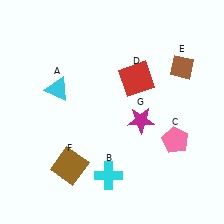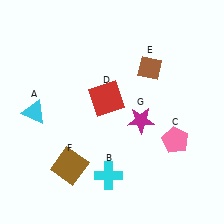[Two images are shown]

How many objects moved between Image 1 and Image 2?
3 objects moved between the two images.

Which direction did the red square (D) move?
The red square (D) moved left.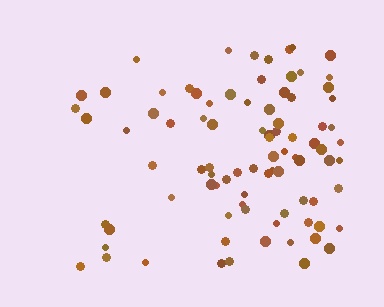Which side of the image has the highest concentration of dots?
The right.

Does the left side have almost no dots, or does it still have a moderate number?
Still a moderate number, just noticeably fewer than the right.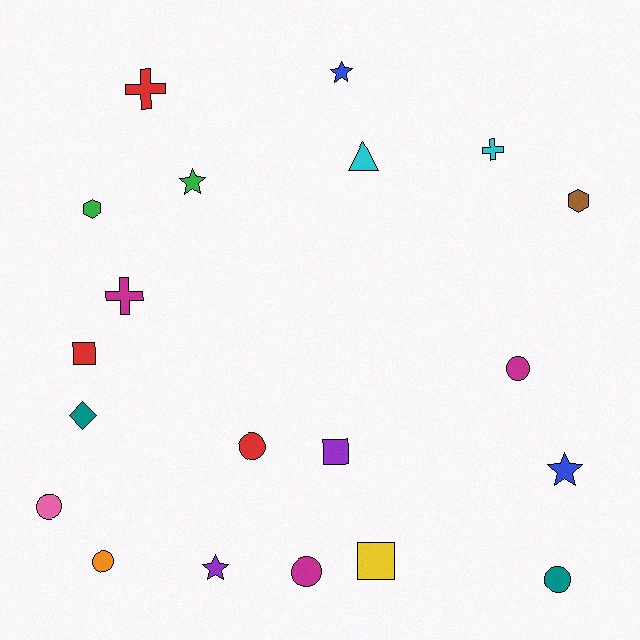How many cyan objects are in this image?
There are 2 cyan objects.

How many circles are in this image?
There are 6 circles.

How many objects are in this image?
There are 20 objects.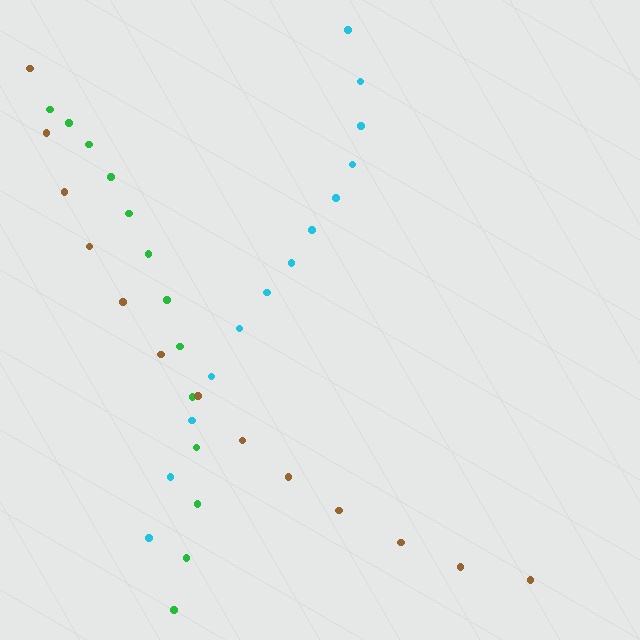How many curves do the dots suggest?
There are 3 distinct paths.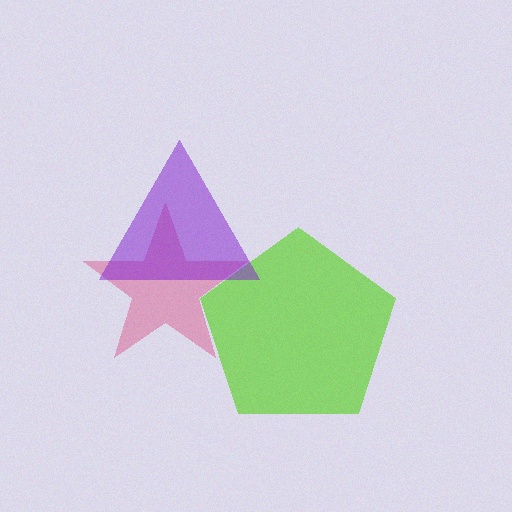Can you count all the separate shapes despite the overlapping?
Yes, there are 3 separate shapes.